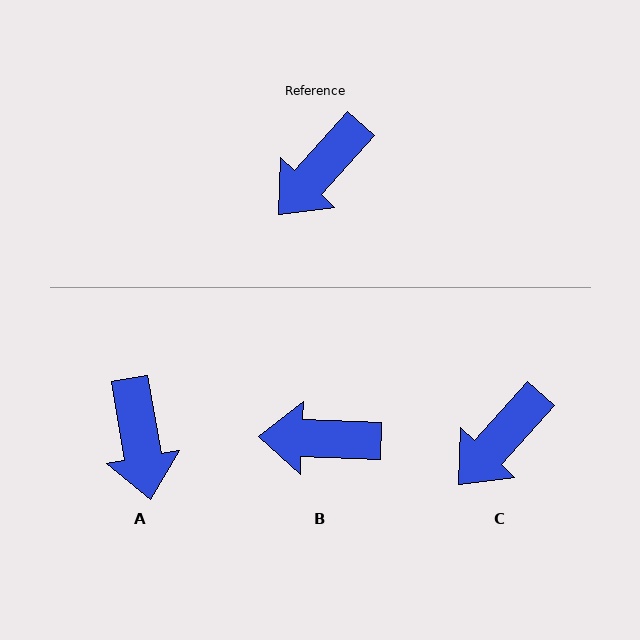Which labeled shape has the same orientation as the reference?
C.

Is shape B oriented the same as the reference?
No, it is off by about 50 degrees.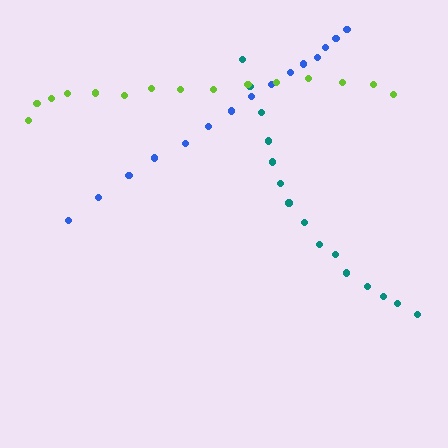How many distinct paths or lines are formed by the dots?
There are 3 distinct paths.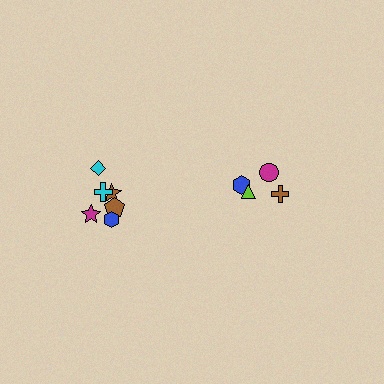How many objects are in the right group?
There are 4 objects.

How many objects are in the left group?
There are 6 objects.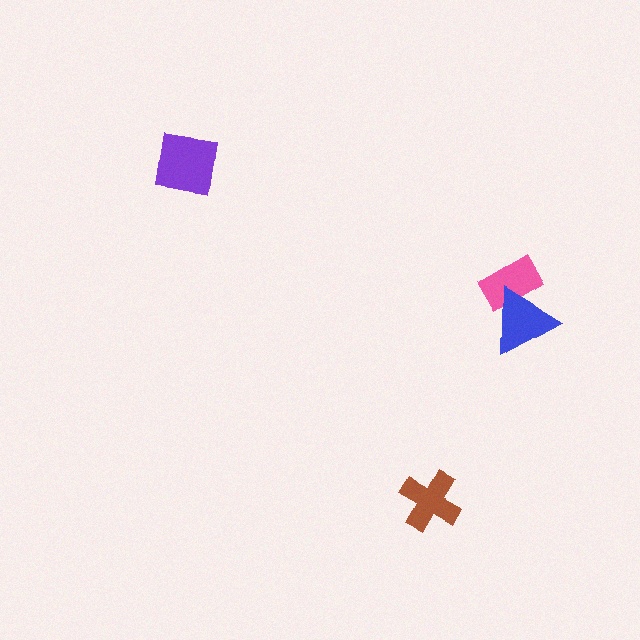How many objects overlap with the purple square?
0 objects overlap with the purple square.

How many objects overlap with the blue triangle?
1 object overlaps with the blue triangle.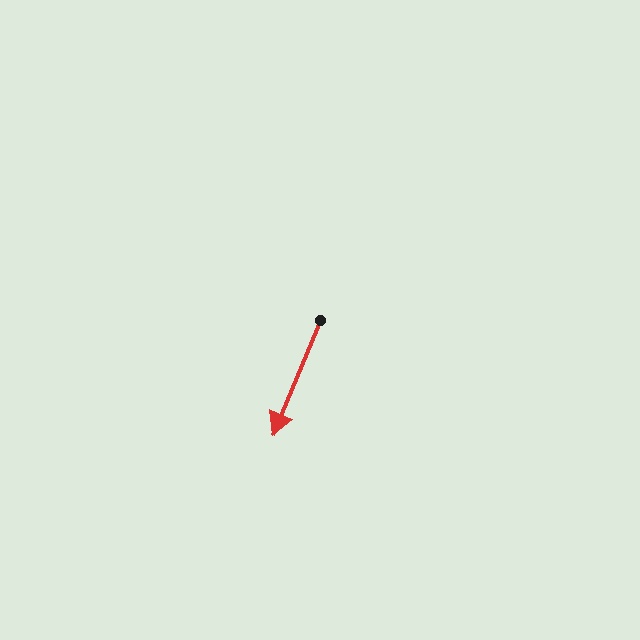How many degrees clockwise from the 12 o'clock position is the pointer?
Approximately 203 degrees.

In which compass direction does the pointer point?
Southwest.